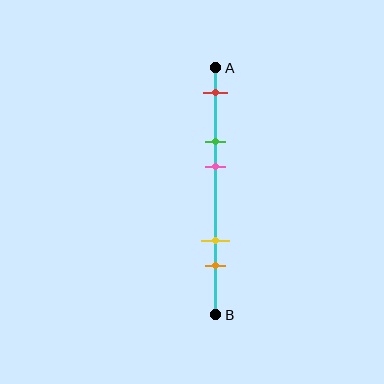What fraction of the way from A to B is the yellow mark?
The yellow mark is approximately 70% (0.7) of the way from A to B.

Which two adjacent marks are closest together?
The green and pink marks are the closest adjacent pair.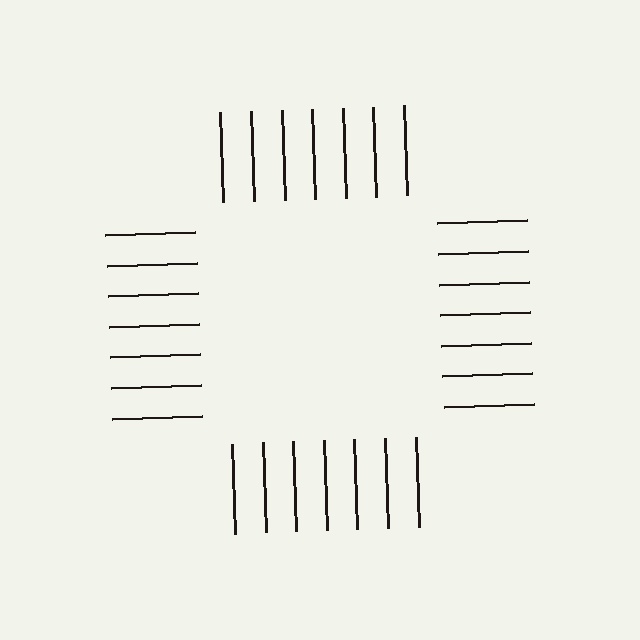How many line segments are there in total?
28 — 7 along each of the 4 edges.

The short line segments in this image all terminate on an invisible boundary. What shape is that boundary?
An illusory square — the line segments terminate on its edges but no continuous stroke is drawn.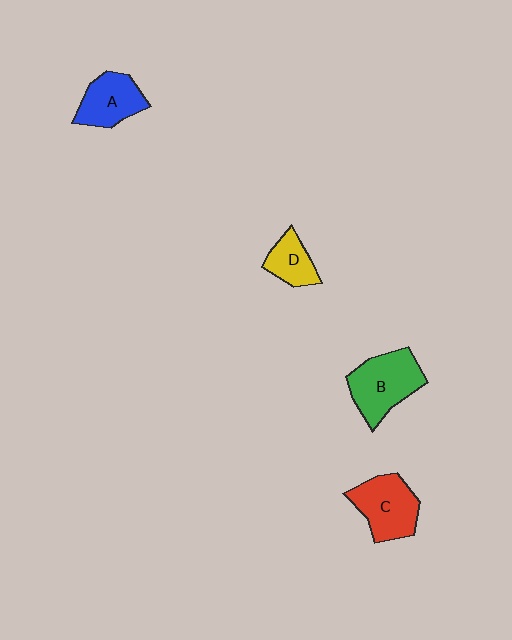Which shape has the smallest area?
Shape D (yellow).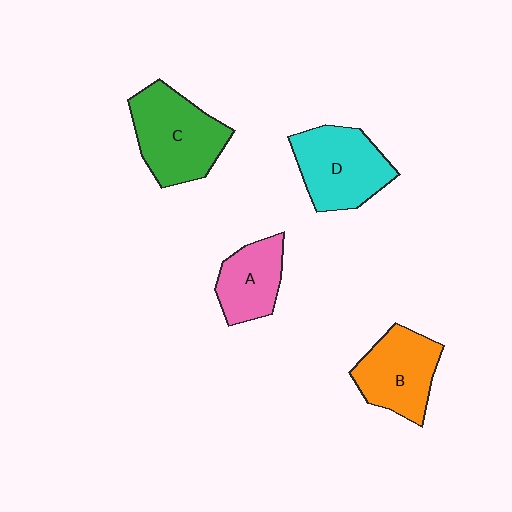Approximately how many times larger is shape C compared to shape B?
Approximately 1.2 times.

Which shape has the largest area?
Shape C (green).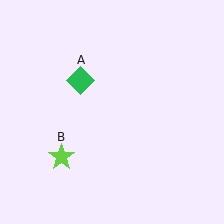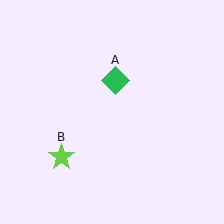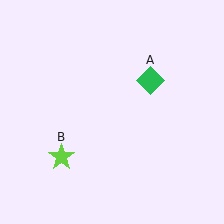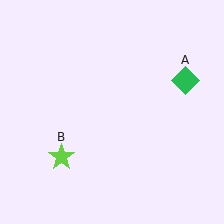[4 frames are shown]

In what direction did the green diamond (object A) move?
The green diamond (object A) moved right.